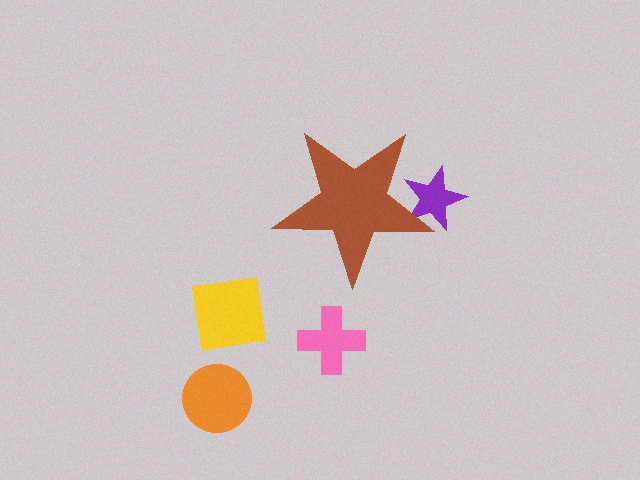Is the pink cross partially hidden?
No, the pink cross is fully visible.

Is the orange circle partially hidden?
No, the orange circle is fully visible.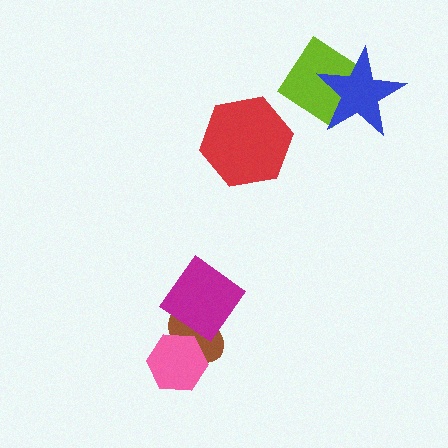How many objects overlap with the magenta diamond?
1 object overlaps with the magenta diamond.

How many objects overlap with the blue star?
1 object overlaps with the blue star.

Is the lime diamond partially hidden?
Yes, it is partially covered by another shape.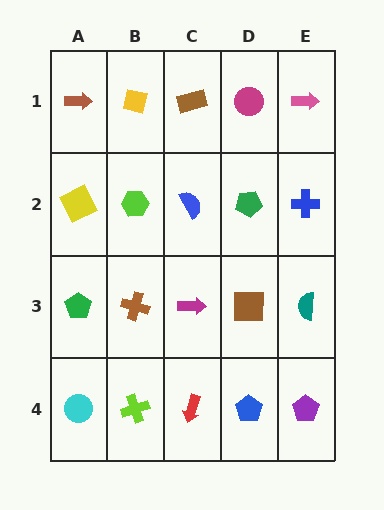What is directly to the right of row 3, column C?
A brown square.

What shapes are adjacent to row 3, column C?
A blue semicircle (row 2, column C), a red arrow (row 4, column C), a brown cross (row 3, column B), a brown square (row 3, column D).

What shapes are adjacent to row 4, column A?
A green pentagon (row 3, column A), a lime cross (row 4, column B).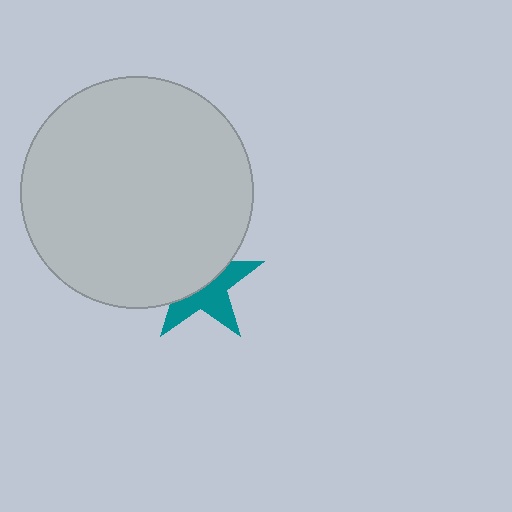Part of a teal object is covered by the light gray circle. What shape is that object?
It is a star.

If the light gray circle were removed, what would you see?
You would see the complete teal star.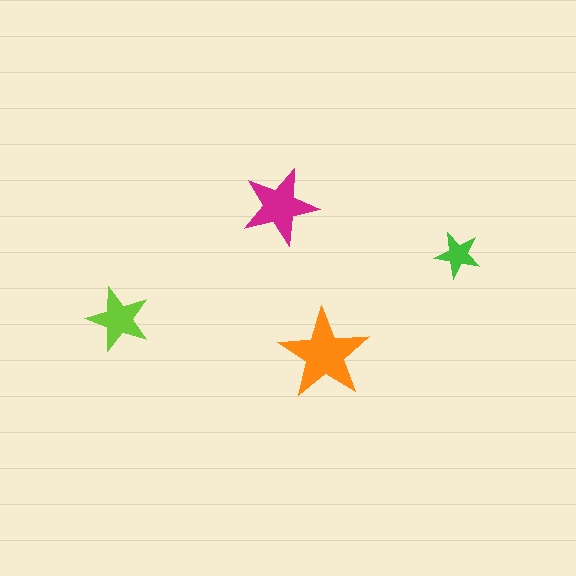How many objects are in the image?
There are 4 objects in the image.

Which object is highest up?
The magenta star is topmost.